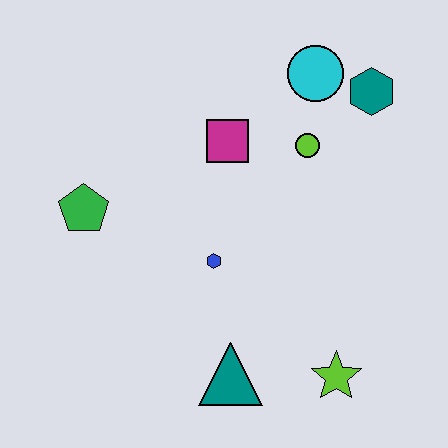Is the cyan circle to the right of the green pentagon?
Yes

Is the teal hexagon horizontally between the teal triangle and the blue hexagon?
No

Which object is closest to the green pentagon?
The blue hexagon is closest to the green pentagon.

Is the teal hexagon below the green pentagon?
No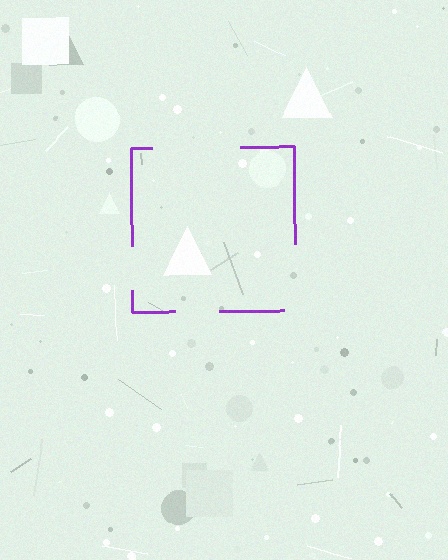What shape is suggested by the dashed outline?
The dashed outline suggests a square.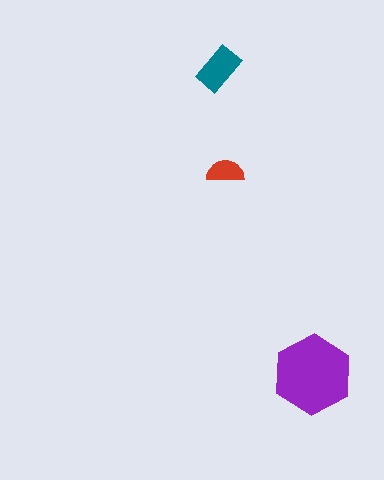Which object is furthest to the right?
The purple hexagon is rightmost.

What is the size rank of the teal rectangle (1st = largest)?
2nd.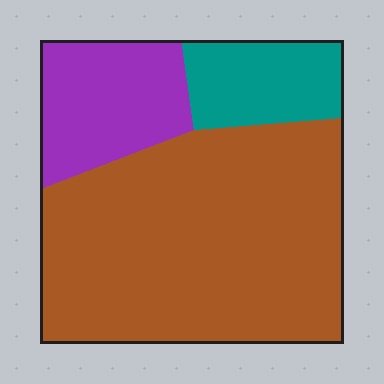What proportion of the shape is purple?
Purple takes up about one fifth (1/5) of the shape.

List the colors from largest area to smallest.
From largest to smallest: brown, purple, teal.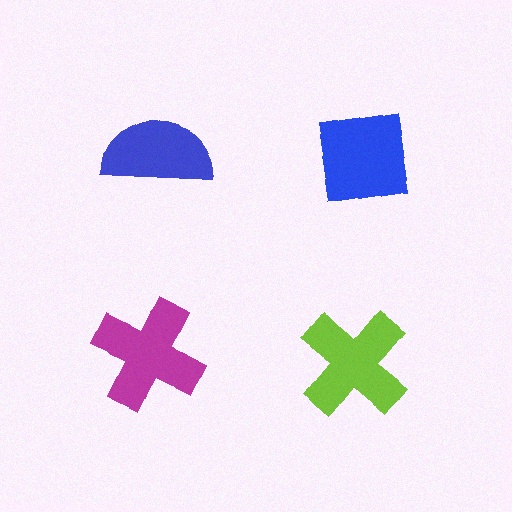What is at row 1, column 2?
A blue square.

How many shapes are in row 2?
2 shapes.